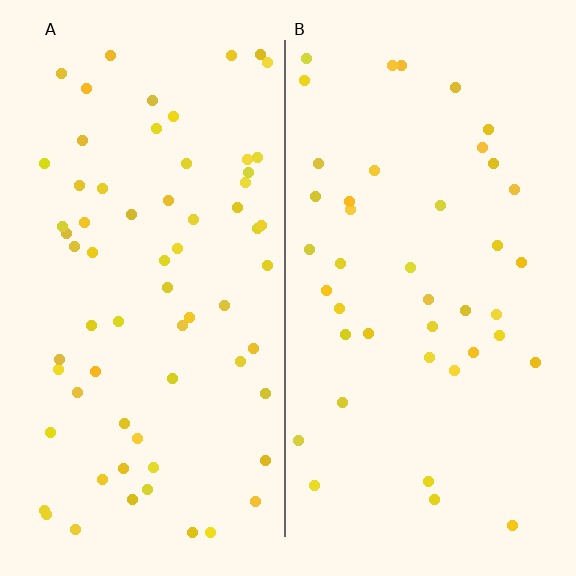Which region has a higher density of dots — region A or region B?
A (the left).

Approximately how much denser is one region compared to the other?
Approximately 1.6× — region A over region B.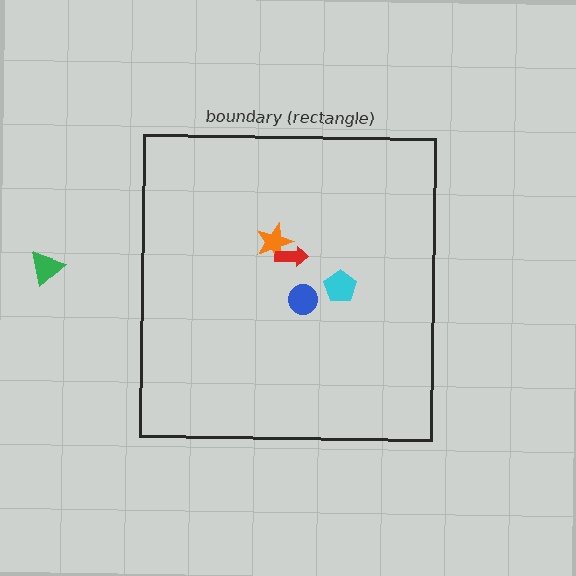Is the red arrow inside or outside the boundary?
Inside.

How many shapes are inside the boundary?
4 inside, 1 outside.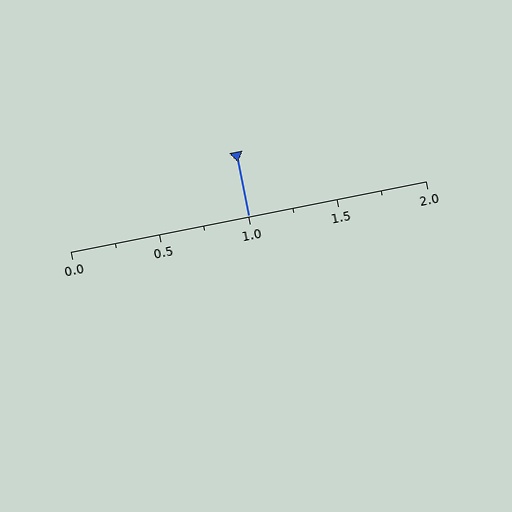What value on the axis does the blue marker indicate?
The marker indicates approximately 1.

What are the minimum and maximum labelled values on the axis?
The axis runs from 0.0 to 2.0.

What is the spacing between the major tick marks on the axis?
The major ticks are spaced 0.5 apart.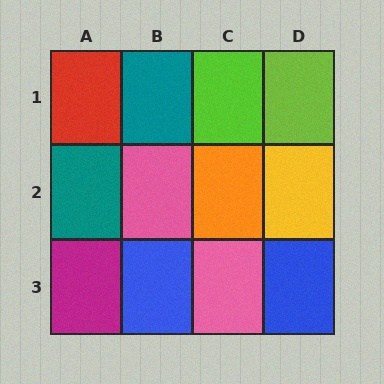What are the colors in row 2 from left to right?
Teal, pink, orange, yellow.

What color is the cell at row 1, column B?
Teal.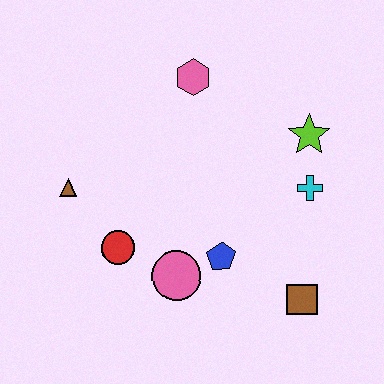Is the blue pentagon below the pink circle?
No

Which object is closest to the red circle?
The pink circle is closest to the red circle.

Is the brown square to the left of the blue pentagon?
No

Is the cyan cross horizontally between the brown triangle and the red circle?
No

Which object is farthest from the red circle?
The lime star is farthest from the red circle.